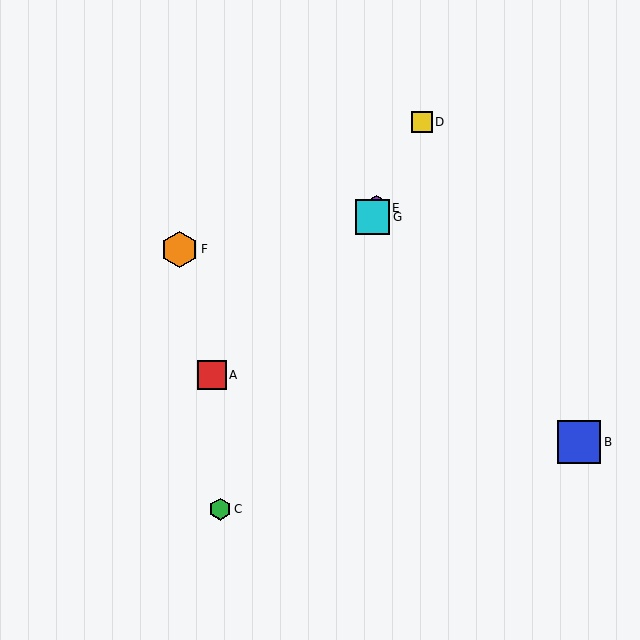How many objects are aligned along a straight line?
4 objects (C, D, E, G) are aligned along a straight line.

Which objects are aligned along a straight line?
Objects C, D, E, G are aligned along a straight line.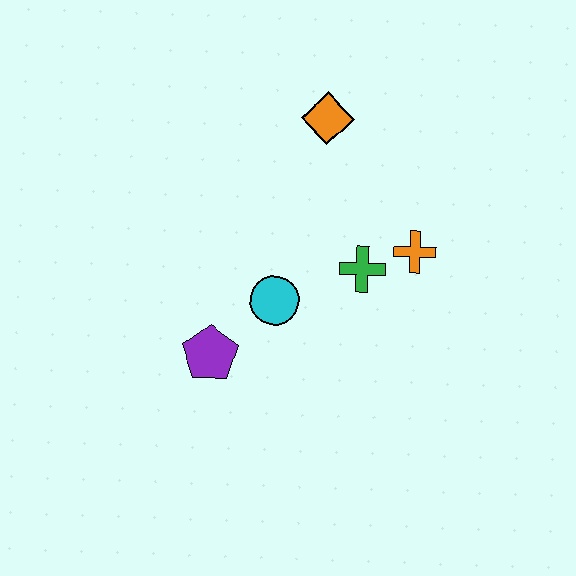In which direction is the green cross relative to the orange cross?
The green cross is to the left of the orange cross.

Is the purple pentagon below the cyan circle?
Yes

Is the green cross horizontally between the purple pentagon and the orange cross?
Yes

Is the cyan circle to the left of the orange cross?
Yes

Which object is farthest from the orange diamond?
The purple pentagon is farthest from the orange diamond.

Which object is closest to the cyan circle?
The purple pentagon is closest to the cyan circle.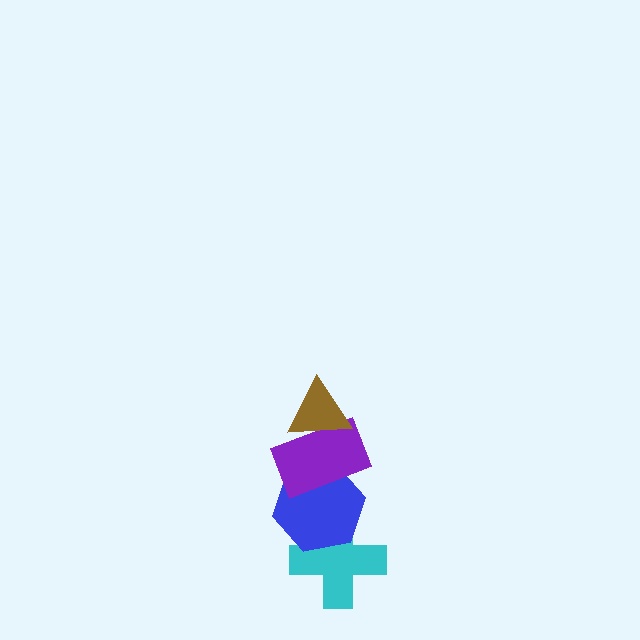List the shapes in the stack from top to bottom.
From top to bottom: the brown triangle, the purple rectangle, the blue hexagon, the cyan cross.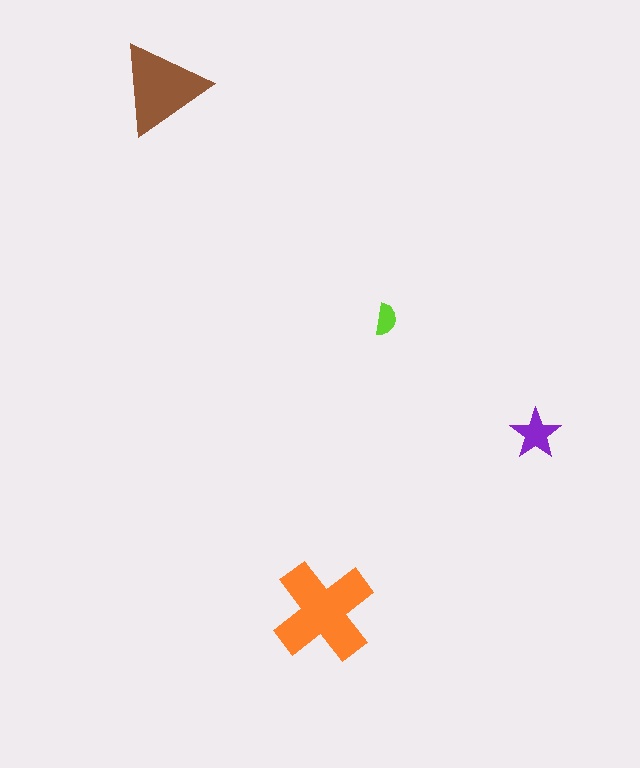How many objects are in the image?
There are 4 objects in the image.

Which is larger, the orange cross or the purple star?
The orange cross.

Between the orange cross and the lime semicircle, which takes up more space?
The orange cross.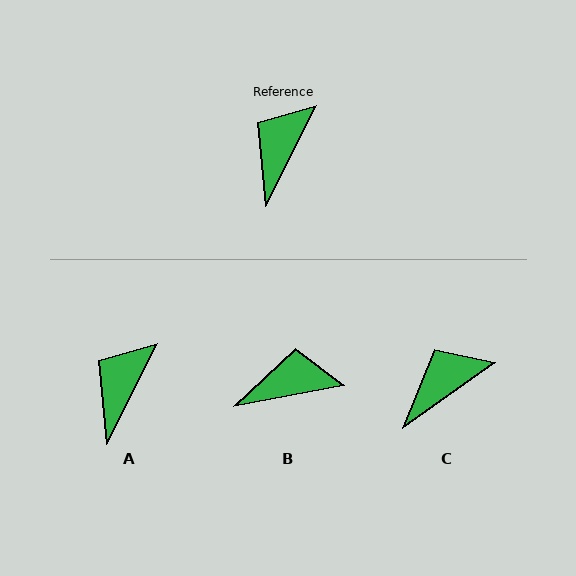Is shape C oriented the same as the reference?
No, it is off by about 28 degrees.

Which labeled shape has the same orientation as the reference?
A.